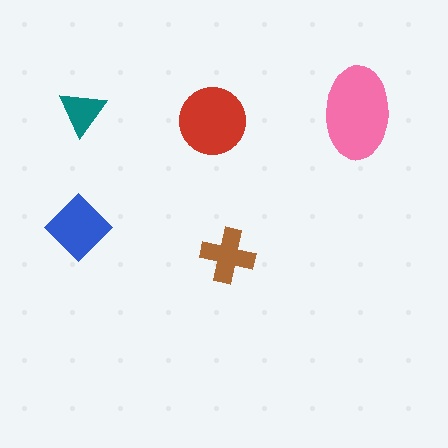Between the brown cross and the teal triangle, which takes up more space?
The brown cross.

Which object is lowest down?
The brown cross is bottommost.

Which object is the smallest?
The teal triangle.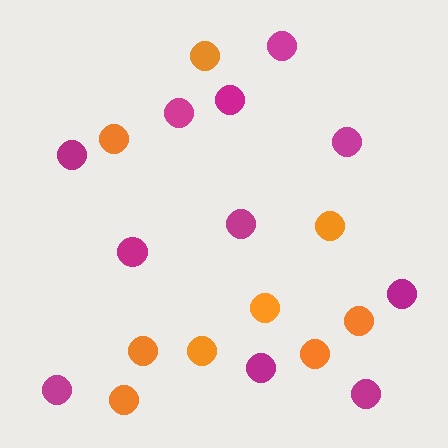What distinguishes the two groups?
There are 2 groups: one group of orange circles (9) and one group of magenta circles (11).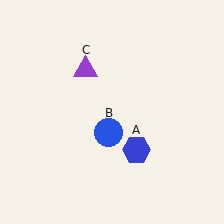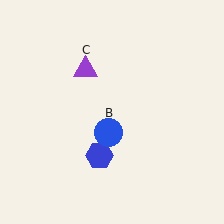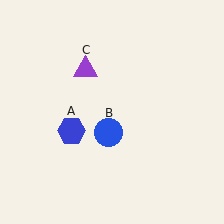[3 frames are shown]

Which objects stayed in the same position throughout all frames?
Blue circle (object B) and purple triangle (object C) remained stationary.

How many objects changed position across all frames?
1 object changed position: blue hexagon (object A).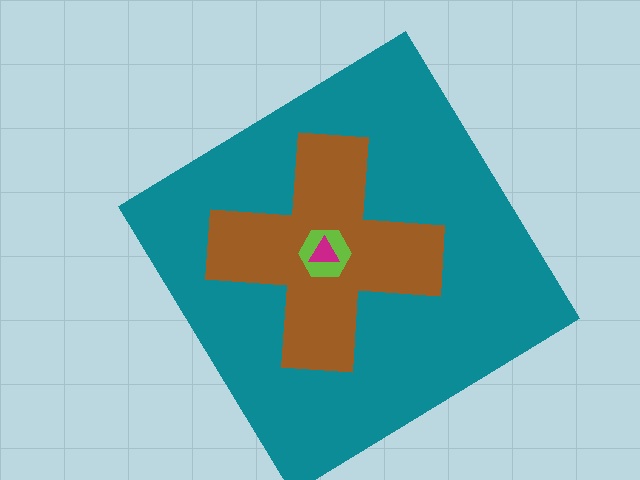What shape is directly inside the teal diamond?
The brown cross.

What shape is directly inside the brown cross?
The lime hexagon.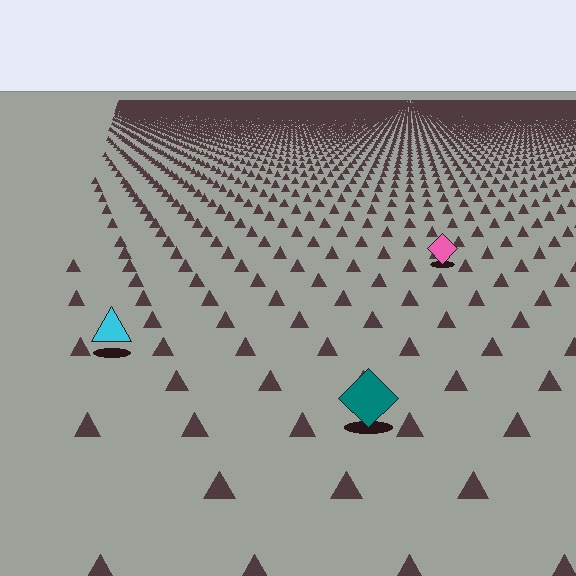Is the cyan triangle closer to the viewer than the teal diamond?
No. The teal diamond is closer — you can tell from the texture gradient: the ground texture is coarser near it.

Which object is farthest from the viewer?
The pink diamond is farthest from the viewer. It appears smaller and the ground texture around it is denser.